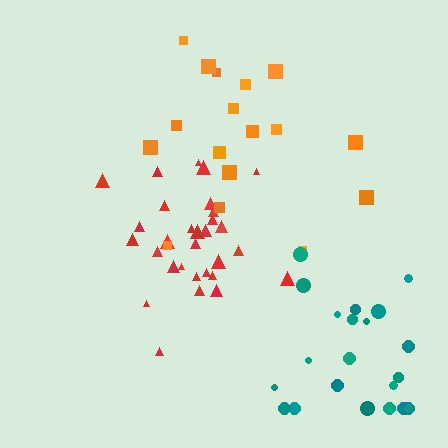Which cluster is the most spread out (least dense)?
Orange.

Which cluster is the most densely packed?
Red.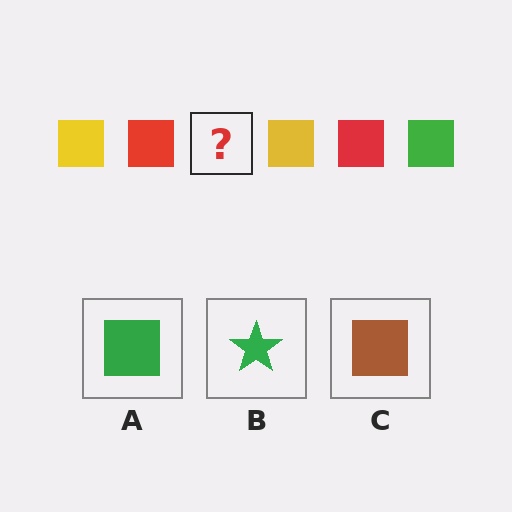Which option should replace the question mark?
Option A.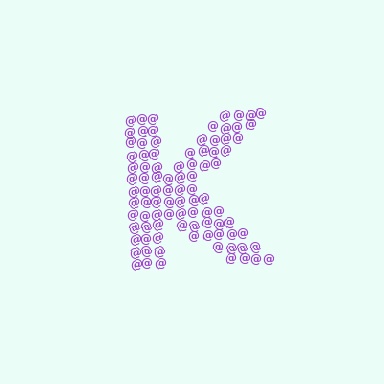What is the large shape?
The large shape is the letter K.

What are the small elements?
The small elements are at signs.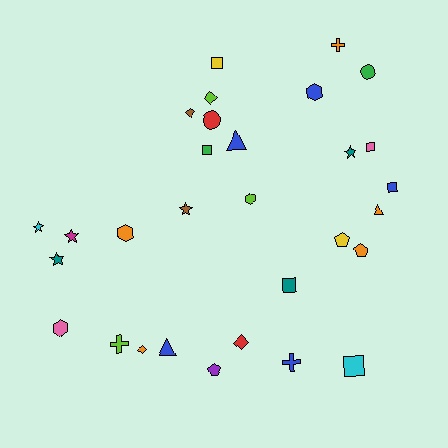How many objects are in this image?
There are 30 objects.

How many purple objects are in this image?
There is 1 purple object.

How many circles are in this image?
There are 2 circles.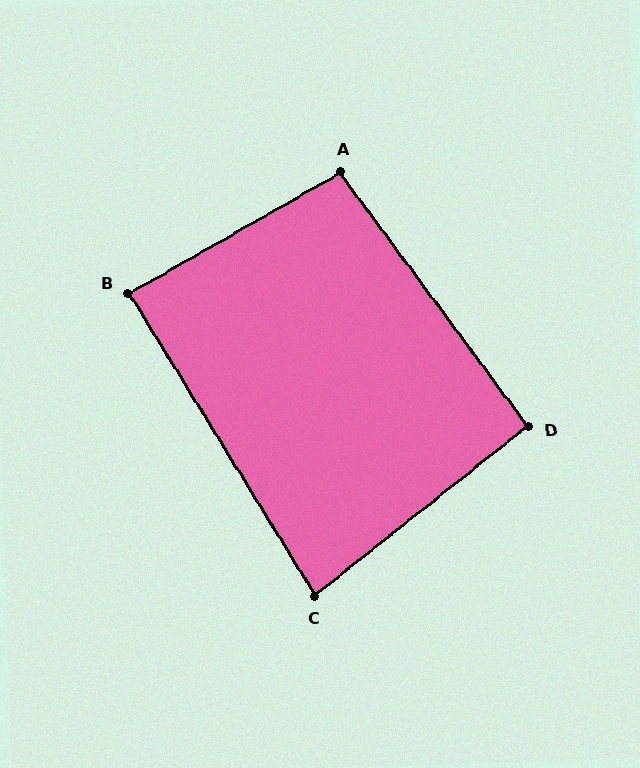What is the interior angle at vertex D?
Approximately 92 degrees (approximately right).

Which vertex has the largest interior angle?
A, at approximately 97 degrees.